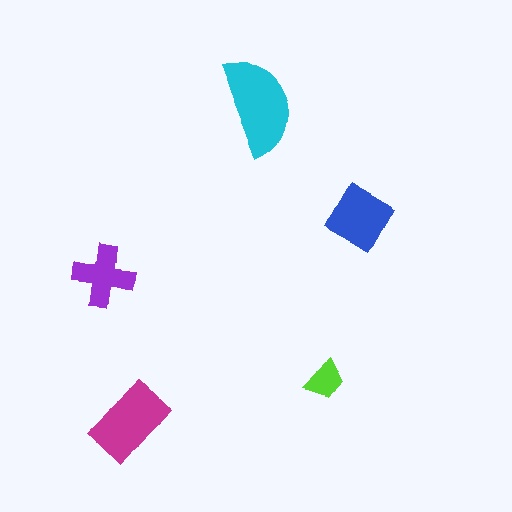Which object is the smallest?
The lime trapezoid.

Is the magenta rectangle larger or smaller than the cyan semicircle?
Smaller.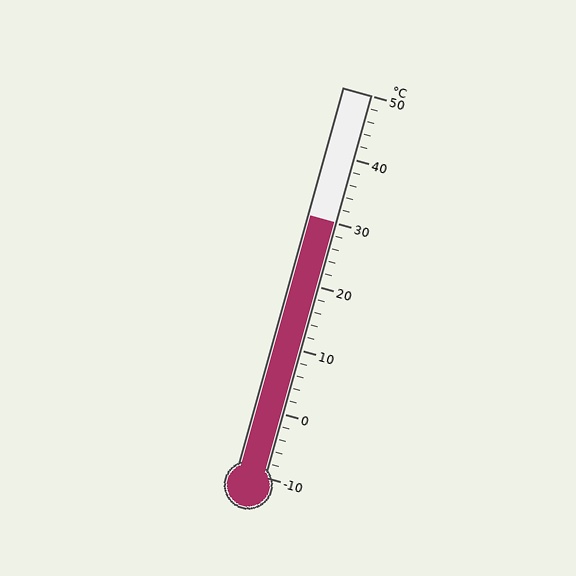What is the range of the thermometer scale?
The thermometer scale ranges from -10°C to 50°C.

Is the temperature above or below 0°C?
The temperature is above 0°C.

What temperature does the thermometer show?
The thermometer shows approximately 30°C.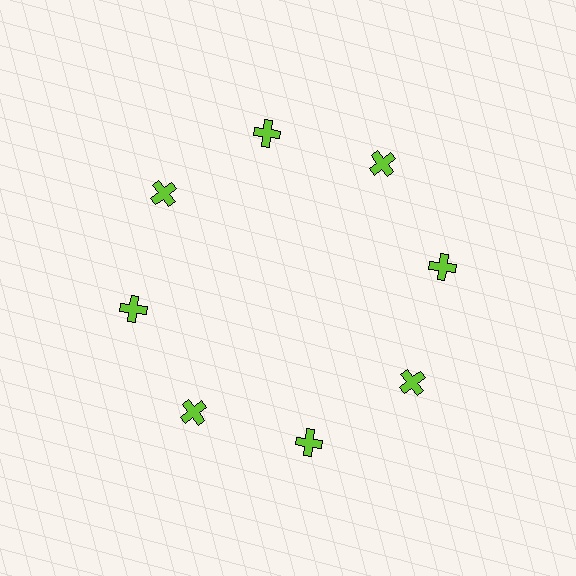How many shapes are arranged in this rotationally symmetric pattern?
There are 8 shapes, arranged in 8 groups of 1.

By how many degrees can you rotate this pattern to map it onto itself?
The pattern maps onto itself every 45 degrees of rotation.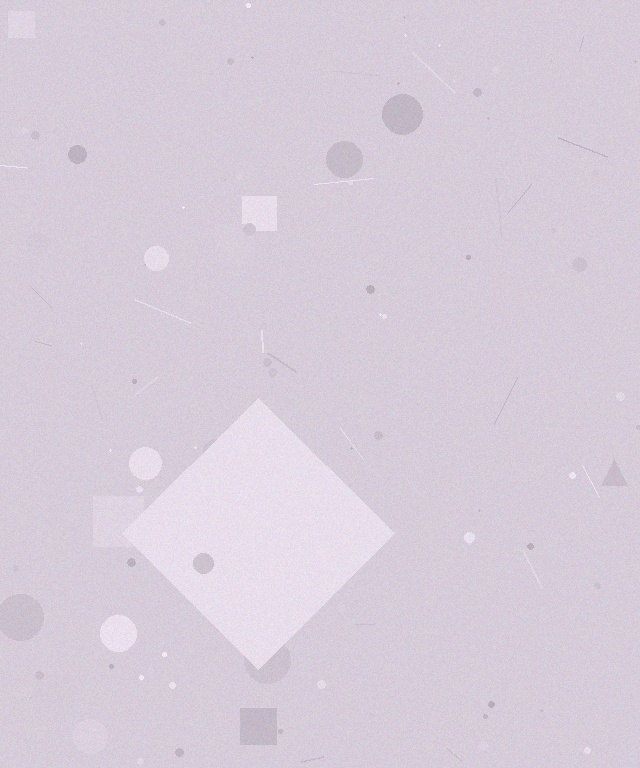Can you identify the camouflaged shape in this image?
The camouflaged shape is a diamond.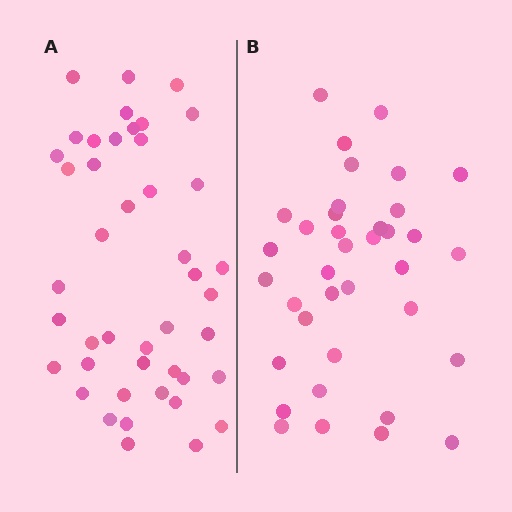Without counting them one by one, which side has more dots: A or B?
Region A (the left region) has more dots.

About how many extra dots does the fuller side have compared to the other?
Region A has roughly 8 or so more dots than region B.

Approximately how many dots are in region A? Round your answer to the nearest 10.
About 40 dots. (The exact count is 44, which rounds to 40.)